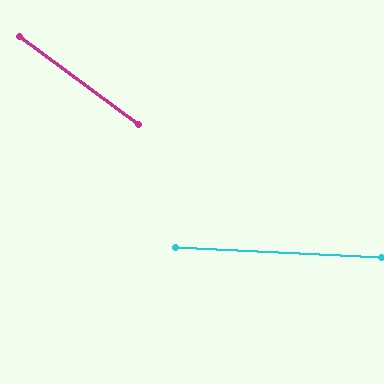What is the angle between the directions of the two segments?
Approximately 34 degrees.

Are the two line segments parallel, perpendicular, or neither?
Neither parallel nor perpendicular — they differ by about 34°.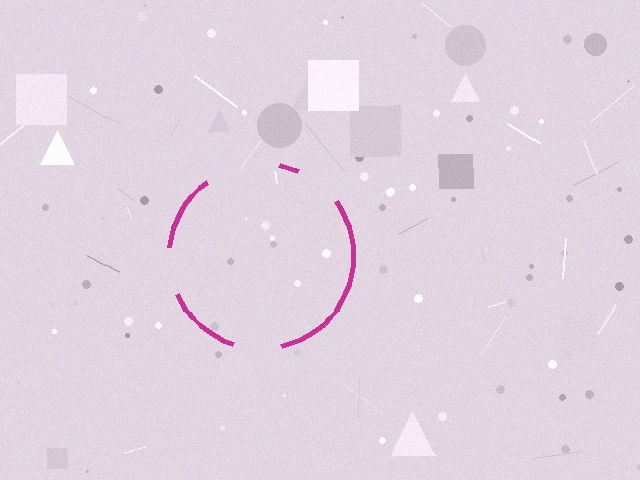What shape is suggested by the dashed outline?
The dashed outline suggests a circle.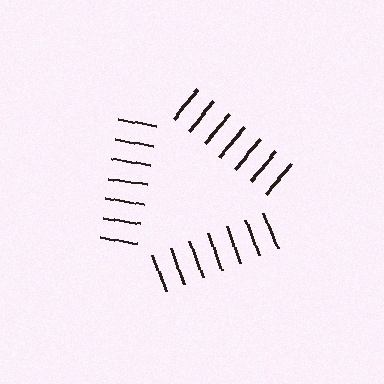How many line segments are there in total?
21 — 7 along each of the 3 edges.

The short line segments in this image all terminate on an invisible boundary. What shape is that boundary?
An illusory triangle — the line segments terminate on its edges but no continuous stroke is drawn.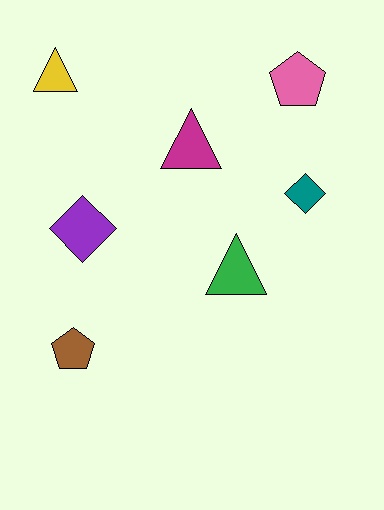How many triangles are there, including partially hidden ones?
There are 3 triangles.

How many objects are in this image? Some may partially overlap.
There are 7 objects.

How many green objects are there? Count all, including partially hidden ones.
There is 1 green object.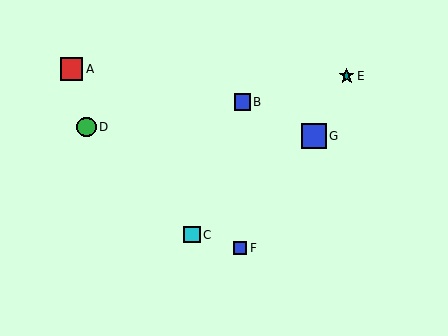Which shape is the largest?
The blue square (labeled G) is the largest.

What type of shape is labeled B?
Shape B is a blue square.